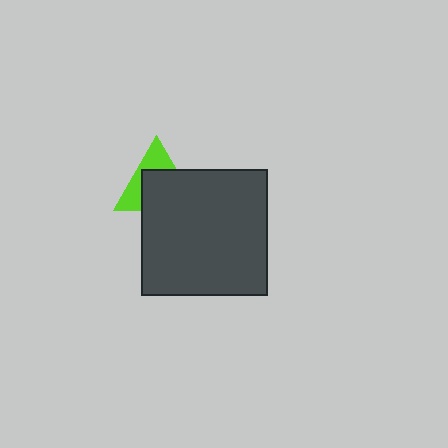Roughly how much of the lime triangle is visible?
A small part of it is visible (roughly 41%).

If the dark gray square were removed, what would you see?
You would see the complete lime triangle.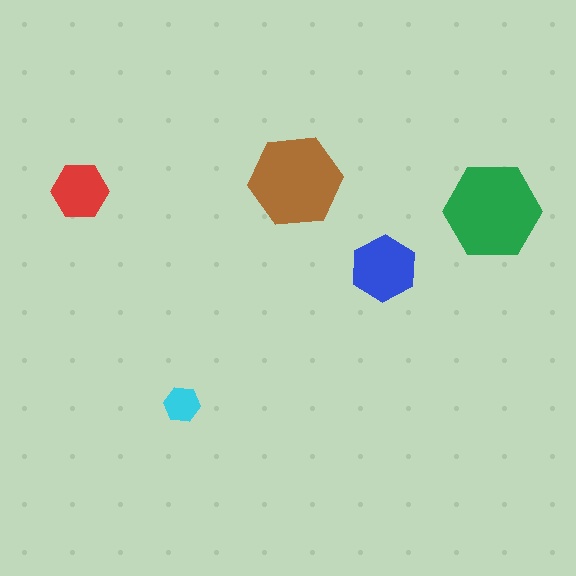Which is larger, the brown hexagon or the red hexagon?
The brown one.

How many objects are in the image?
There are 5 objects in the image.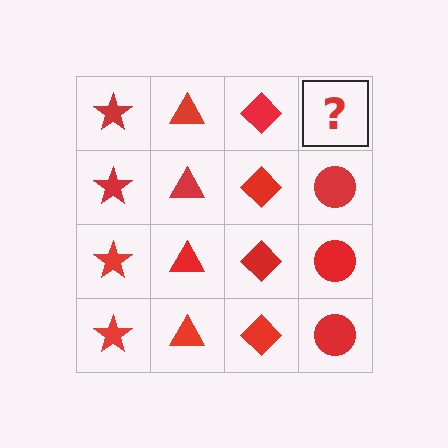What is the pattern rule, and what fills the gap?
The rule is that each column has a consistent shape. The gap should be filled with a red circle.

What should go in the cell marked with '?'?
The missing cell should contain a red circle.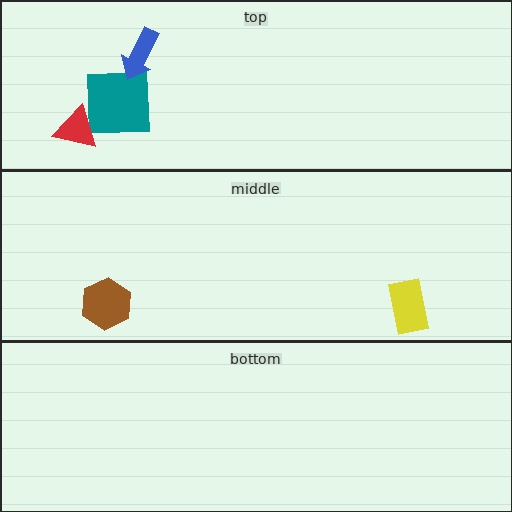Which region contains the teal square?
The top region.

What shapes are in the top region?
The teal square, the red triangle, the blue arrow.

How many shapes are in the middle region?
2.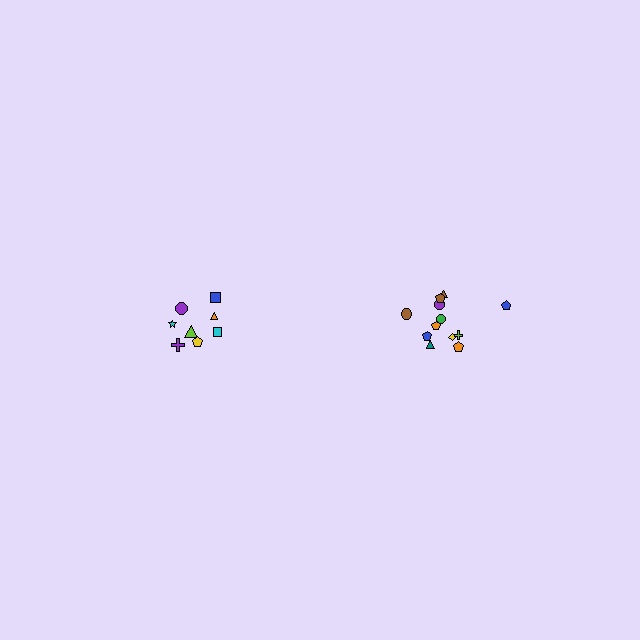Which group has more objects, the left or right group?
The right group.